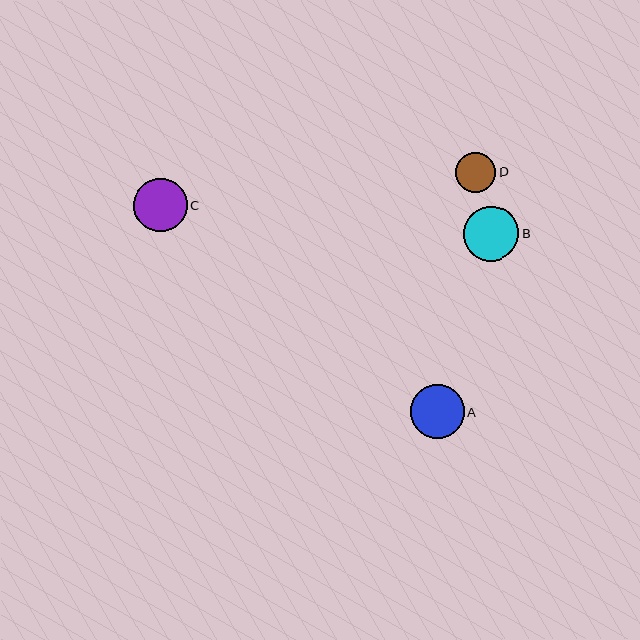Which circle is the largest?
Circle B is the largest with a size of approximately 55 pixels.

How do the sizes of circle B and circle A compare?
Circle B and circle A are approximately the same size.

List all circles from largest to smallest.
From largest to smallest: B, C, A, D.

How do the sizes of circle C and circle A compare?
Circle C and circle A are approximately the same size.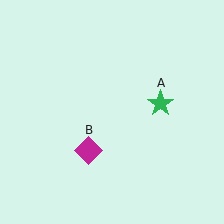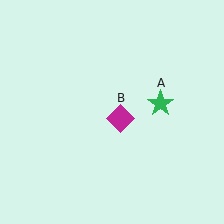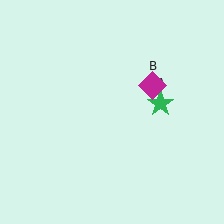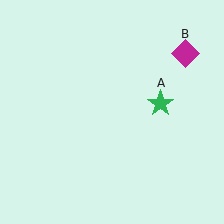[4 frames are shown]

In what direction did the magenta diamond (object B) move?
The magenta diamond (object B) moved up and to the right.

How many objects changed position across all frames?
1 object changed position: magenta diamond (object B).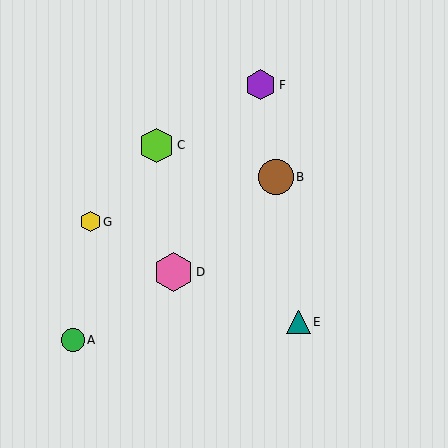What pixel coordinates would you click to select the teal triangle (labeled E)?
Click at (298, 322) to select the teal triangle E.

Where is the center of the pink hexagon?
The center of the pink hexagon is at (174, 272).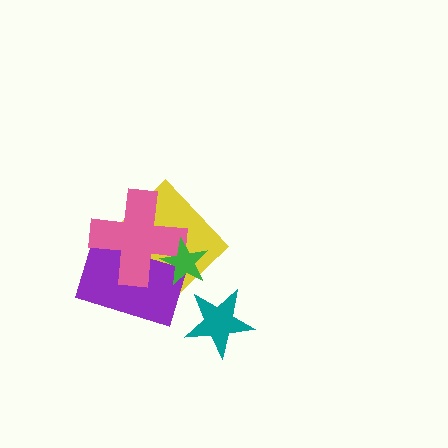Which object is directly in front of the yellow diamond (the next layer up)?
The purple rectangle is directly in front of the yellow diamond.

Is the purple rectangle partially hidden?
Yes, it is partially covered by another shape.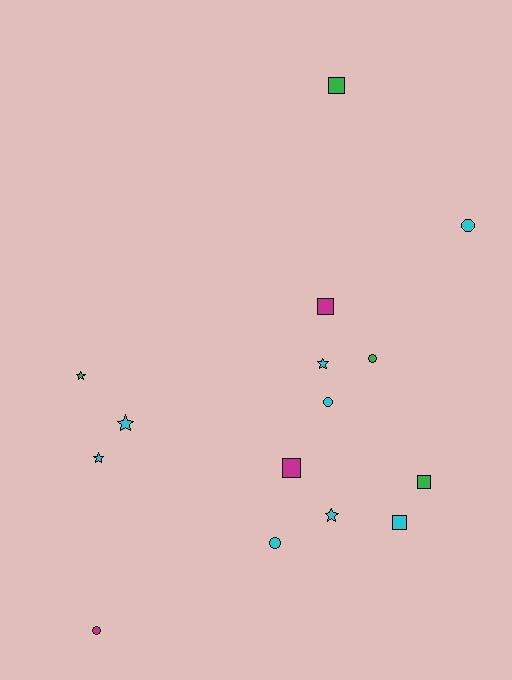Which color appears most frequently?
Cyan, with 8 objects.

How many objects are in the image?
There are 15 objects.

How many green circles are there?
There is 1 green circle.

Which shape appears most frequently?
Star, with 5 objects.